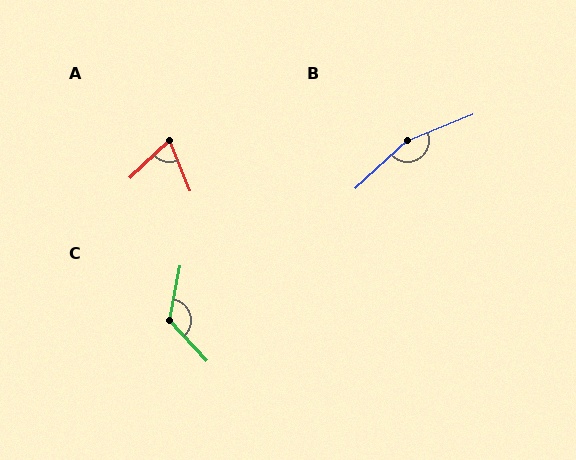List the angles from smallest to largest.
A (69°), C (126°), B (159°).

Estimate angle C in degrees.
Approximately 126 degrees.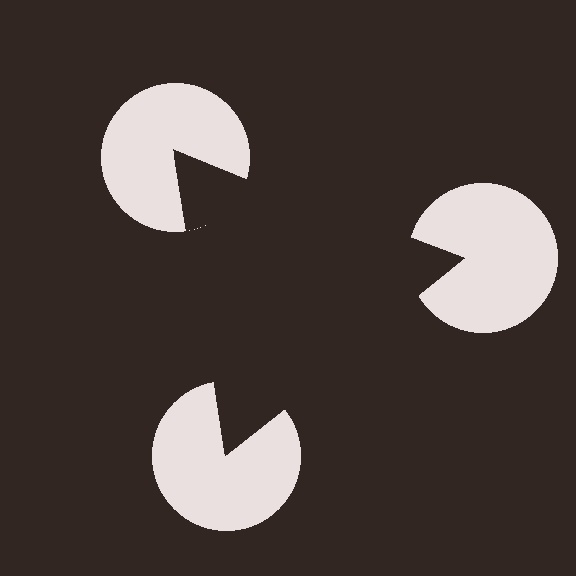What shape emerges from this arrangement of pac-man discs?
An illusory triangle — its edges are inferred from the aligned wedge cuts in the pac-man discs, not physically drawn.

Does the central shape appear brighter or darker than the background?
It typically appears slightly darker than the background, even though no actual brightness change is drawn.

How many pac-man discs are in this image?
There are 3 — one at each vertex of the illusory triangle.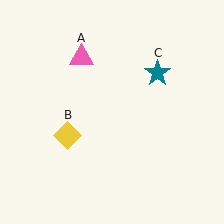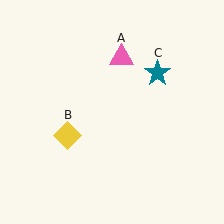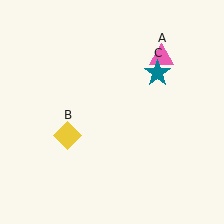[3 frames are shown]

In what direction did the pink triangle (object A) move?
The pink triangle (object A) moved right.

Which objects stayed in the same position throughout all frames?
Yellow diamond (object B) and teal star (object C) remained stationary.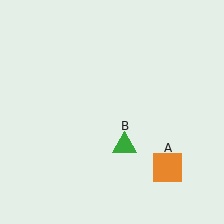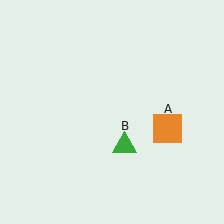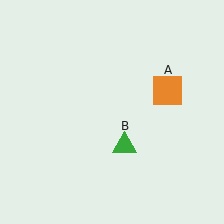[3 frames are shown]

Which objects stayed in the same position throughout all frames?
Green triangle (object B) remained stationary.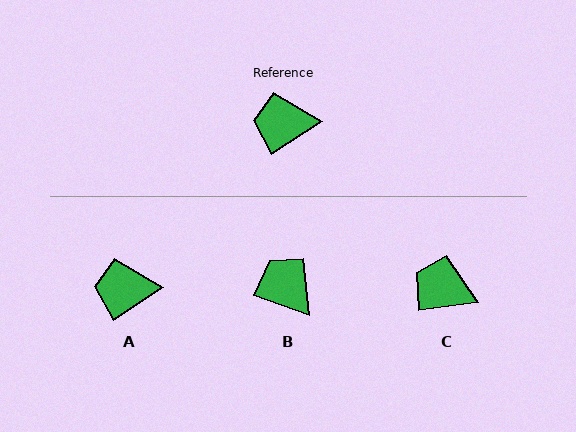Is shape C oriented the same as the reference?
No, it is off by about 25 degrees.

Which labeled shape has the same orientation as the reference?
A.